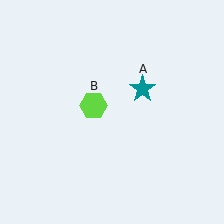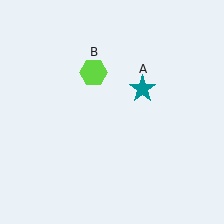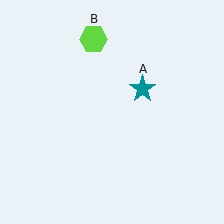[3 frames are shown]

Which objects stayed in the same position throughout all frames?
Teal star (object A) remained stationary.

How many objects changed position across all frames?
1 object changed position: lime hexagon (object B).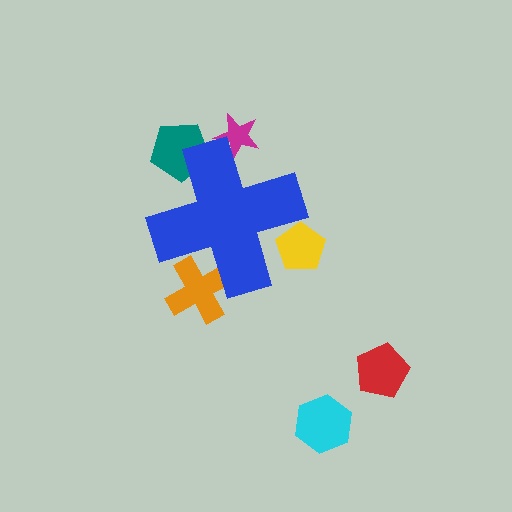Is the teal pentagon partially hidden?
Yes, the teal pentagon is partially hidden behind the blue cross.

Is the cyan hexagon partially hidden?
No, the cyan hexagon is fully visible.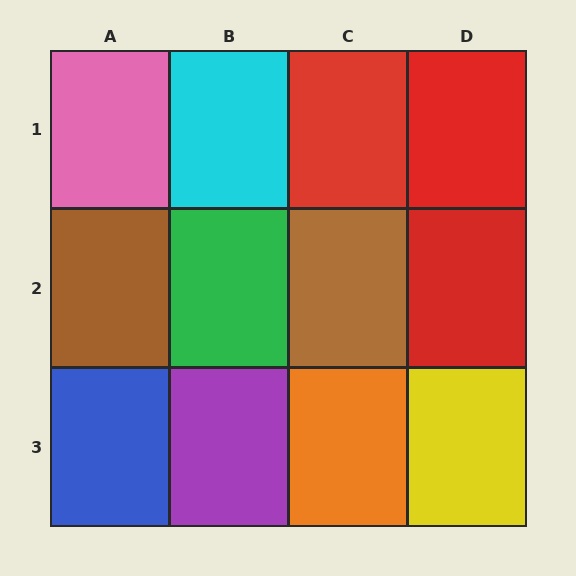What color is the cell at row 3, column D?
Yellow.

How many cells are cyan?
1 cell is cyan.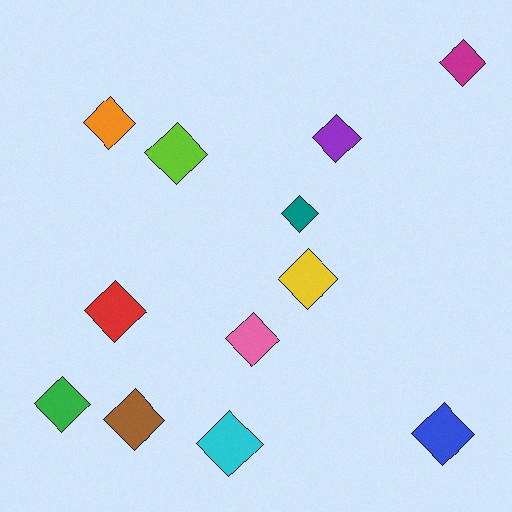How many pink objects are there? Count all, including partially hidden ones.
There is 1 pink object.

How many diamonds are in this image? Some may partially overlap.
There are 12 diamonds.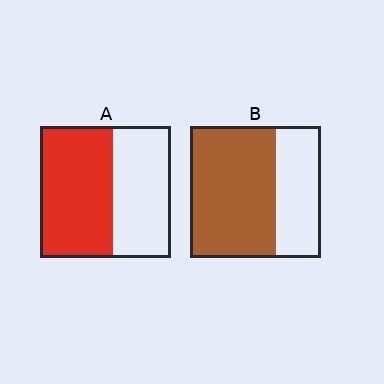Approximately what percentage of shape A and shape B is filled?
A is approximately 55% and B is approximately 65%.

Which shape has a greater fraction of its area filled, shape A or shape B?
Shape B.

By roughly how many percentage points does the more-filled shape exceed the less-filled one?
By roughly 10 percentage points (B over A).